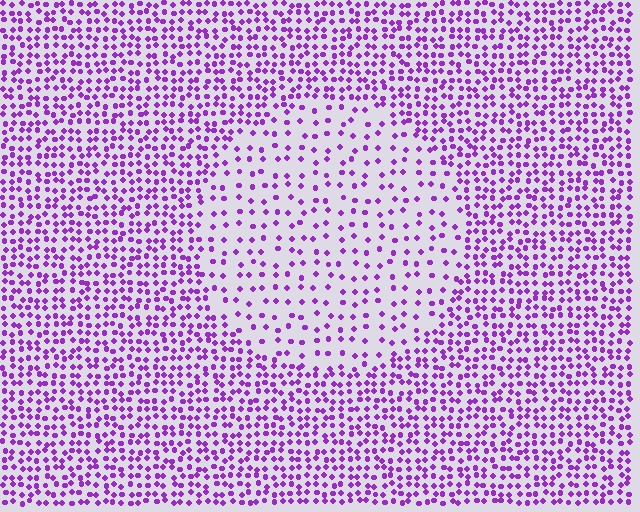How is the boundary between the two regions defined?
The boundary is defined by a change in element density (approximately 2.3x ratio). All elements are the same color, size, and shape.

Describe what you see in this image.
The image contains small purple elements arranged at two different densities. A circle-shaped region is visible where the elements are less densely packed than the surrounding area.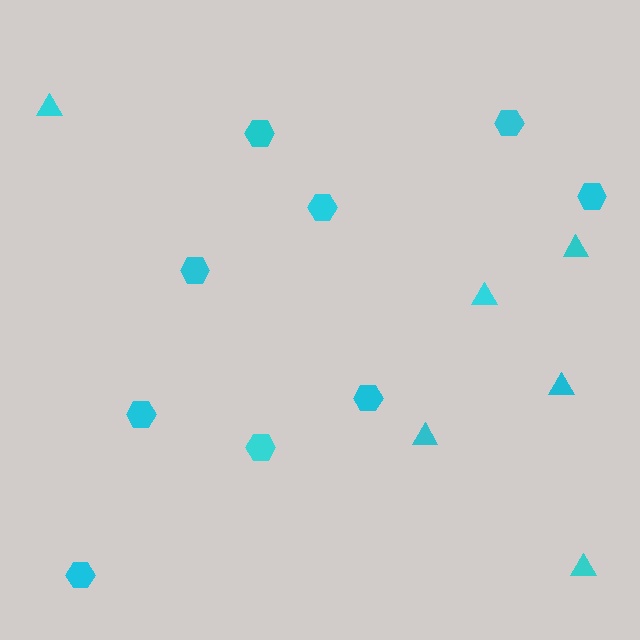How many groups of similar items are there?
There are 2 groups: one group of triangles (6) and one group of hexagons (9).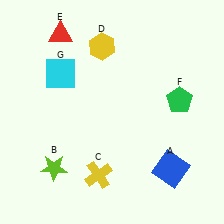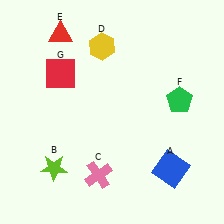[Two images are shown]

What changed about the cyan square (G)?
In Image 1, G is cyan. In Image 2, it changed to red.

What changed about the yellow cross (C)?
In Image 1, C is yellow. In Image 2, it changed to pink.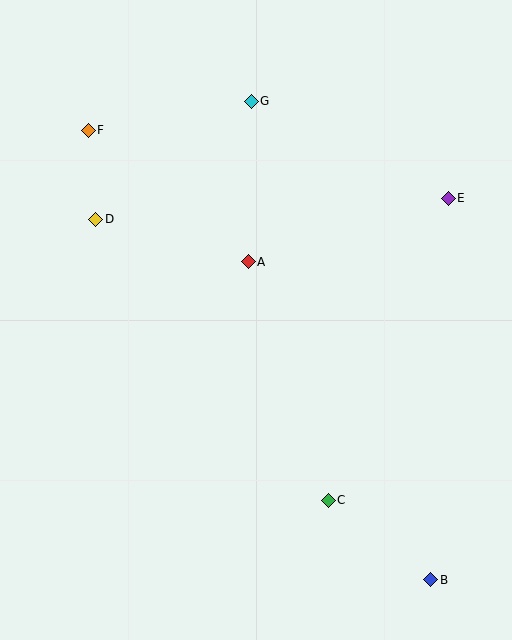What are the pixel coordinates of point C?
Point C is at (328, 500).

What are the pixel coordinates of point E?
Point E is at (448, 198).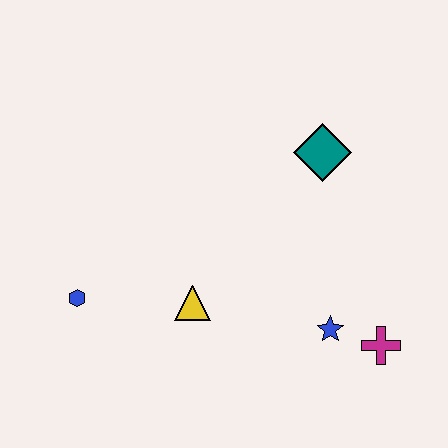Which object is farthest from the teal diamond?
The blue hexagon is farthest from the teal diamond.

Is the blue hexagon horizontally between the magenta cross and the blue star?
No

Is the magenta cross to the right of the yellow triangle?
Yes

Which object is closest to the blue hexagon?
The yellow triangle is closest to the blue hexagon.